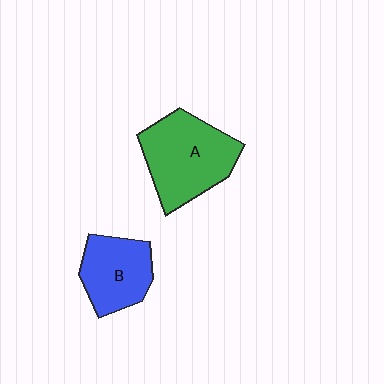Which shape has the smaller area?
Shape B (blue).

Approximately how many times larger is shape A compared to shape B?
Approximately 1.4 times.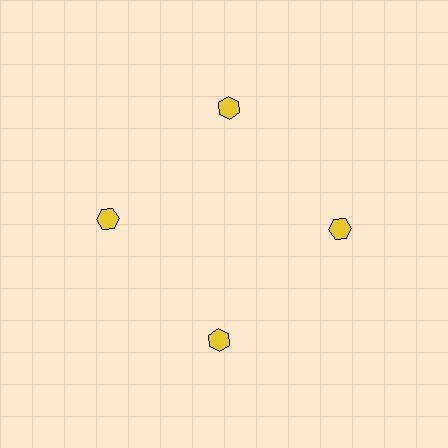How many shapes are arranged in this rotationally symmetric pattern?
There are 4 shapes, arranged in 4 groups of 1.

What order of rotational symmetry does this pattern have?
This pattern has 4-fold rotational symmetry.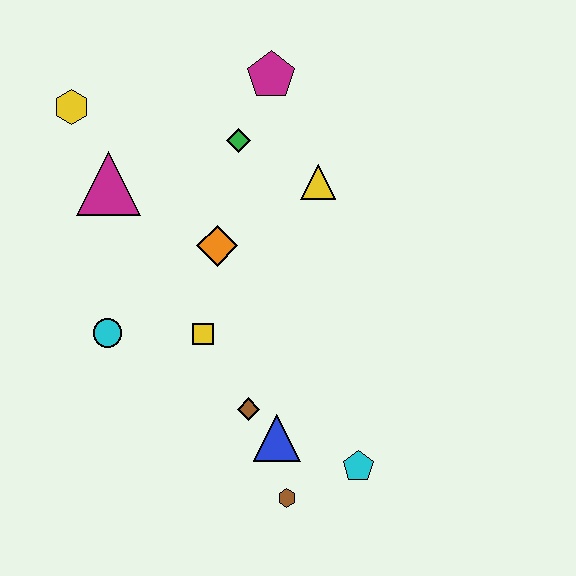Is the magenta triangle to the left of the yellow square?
Yes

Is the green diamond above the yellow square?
Yes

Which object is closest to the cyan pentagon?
The brown hexagon is closest to the cyan pentagon.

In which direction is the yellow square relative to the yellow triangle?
The yellow square is below the yellow triangle.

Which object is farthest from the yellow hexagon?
The cyan pentagon is farthest from the yellow hexagon.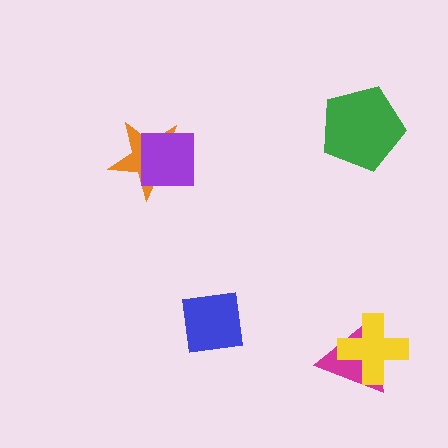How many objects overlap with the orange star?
1 object overlaps with the orange star.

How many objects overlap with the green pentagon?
0 objects overlap with the green pentagon.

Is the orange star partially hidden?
Yes, it is partially covered by another shape.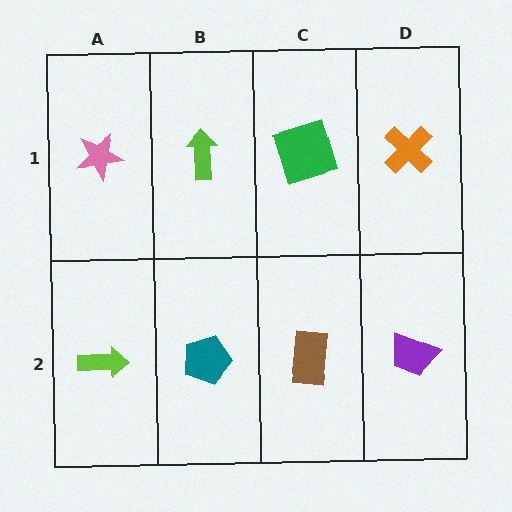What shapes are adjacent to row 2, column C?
A green square (row 1, column C), a teal pentagon (row 2, column B), a purple trapezoid (row 2, column D).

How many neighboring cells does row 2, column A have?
2.